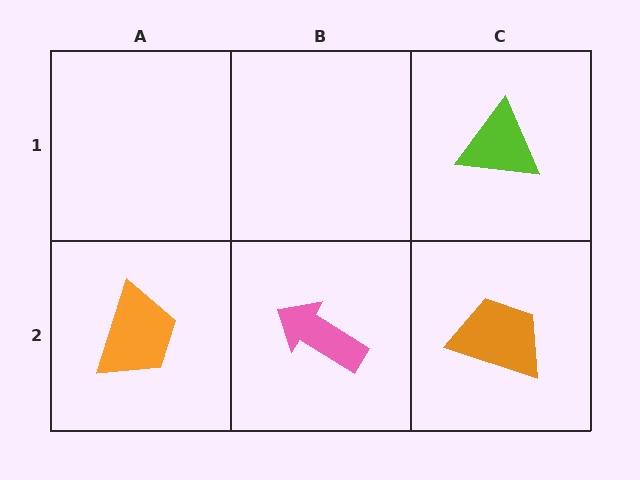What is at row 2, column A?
An orange trapezoid.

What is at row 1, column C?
A lime triangle.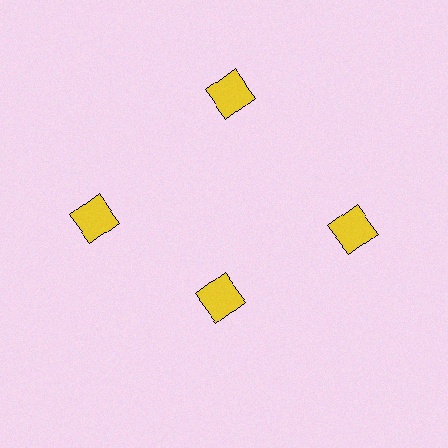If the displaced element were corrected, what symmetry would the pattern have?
It would have 4-fold rotational symmetry — the pattern would map onto itself every 90 degrees.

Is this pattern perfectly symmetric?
No. The 4 yellow squares are arranged in a ring, but one element near the 6 o'clock position is pulled inward toward the center, breaking the 4-fold rotational symmetry.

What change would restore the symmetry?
The symmetry would be restored by moving it outward, back onto the ring so that all 4 squares sit at equal angles and equal distance from the center.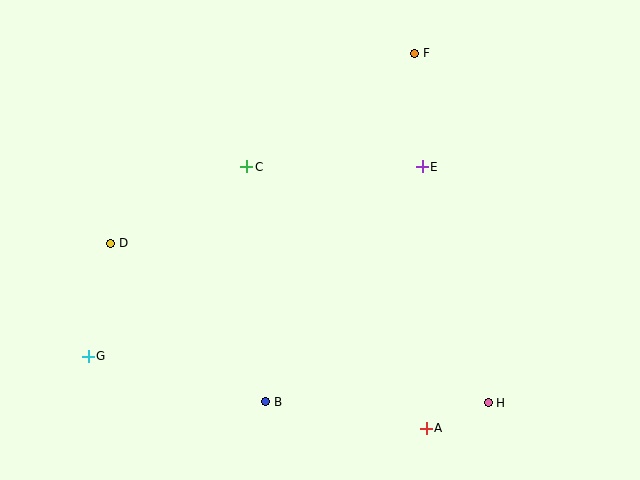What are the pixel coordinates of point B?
Point B is at (266, 402).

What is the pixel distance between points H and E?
The distance between H and E is 245 pixels.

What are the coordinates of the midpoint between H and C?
The midpoint between H and C is at (367, 285).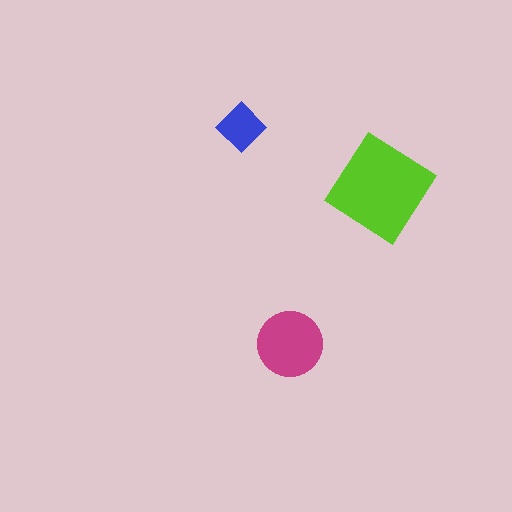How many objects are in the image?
There are 3 objects in the image.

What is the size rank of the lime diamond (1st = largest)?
1st.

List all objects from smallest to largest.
The blue diamond, the magenta circle, the lime diamond.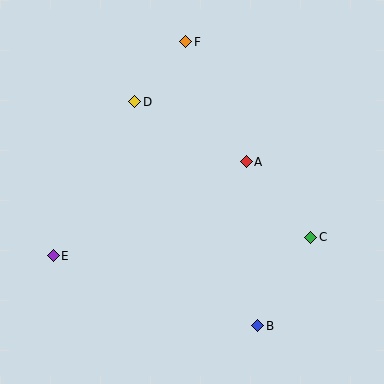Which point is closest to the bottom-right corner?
Point B is closest to the bottom-right corner.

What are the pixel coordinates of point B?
Point B is at (258, 326).